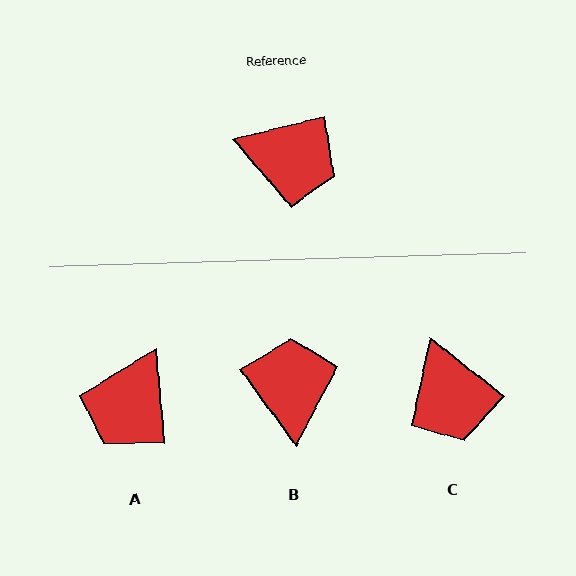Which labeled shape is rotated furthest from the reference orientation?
B, about 112 degrees away.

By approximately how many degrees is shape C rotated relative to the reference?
Approximately 52 degrees clockwise.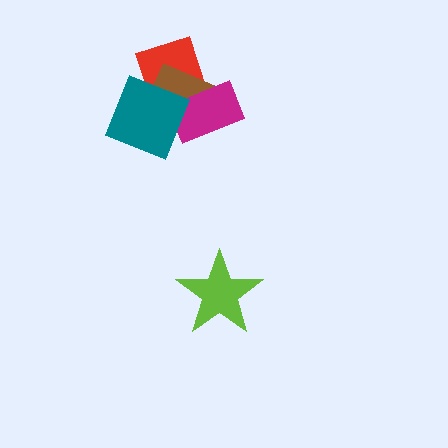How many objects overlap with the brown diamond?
3 objects overlap with the brown diamond.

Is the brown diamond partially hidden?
Yes, it is partially covered by another shape.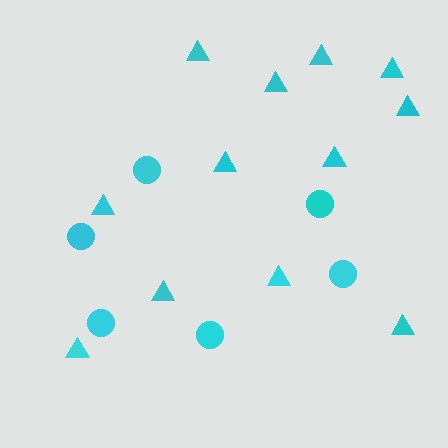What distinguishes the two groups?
There are 2 groups: one group of triangles (12) and one group of circles (6).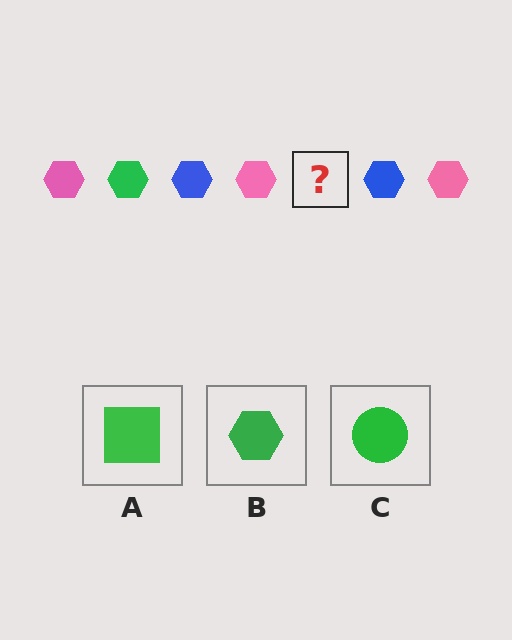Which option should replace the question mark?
Option B.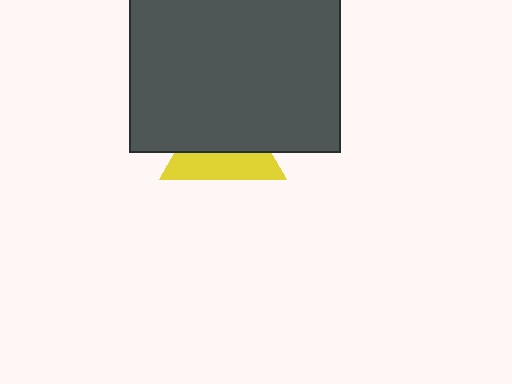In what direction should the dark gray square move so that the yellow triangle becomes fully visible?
The dark gray square should move up. That is the shortest direction to clear the overlap and leave the yellow triangle fully visible.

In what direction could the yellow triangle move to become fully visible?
The yellow triangle could move down. That would shift it out from behind the dark gray square entirely.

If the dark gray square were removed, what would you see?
You would see the complete yellow triangle.